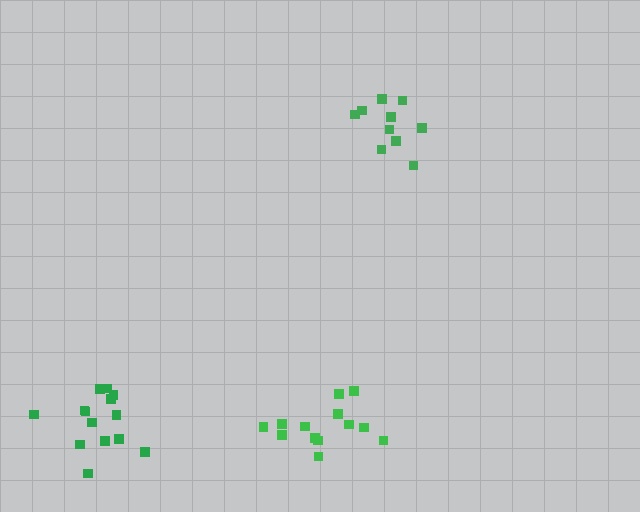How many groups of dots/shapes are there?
There are 3 groups.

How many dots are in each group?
Group 1: 14 dots, Group 2: 13 dots, Group 3: 10 dots (37 total).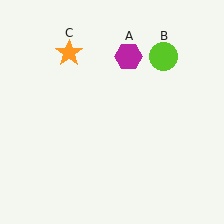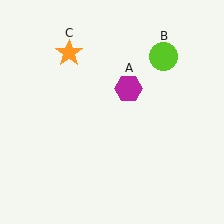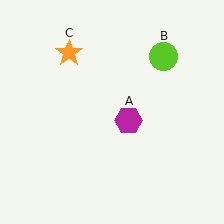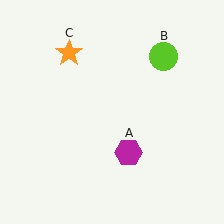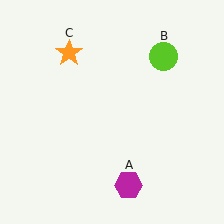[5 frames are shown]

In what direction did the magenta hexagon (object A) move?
The magenta hexagon (object A) moved down.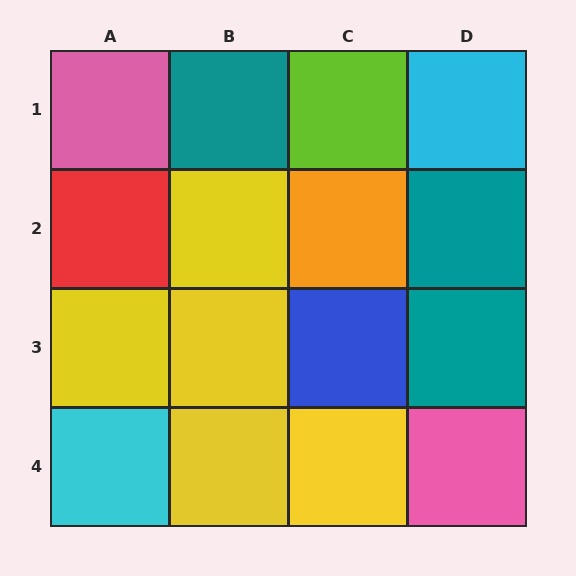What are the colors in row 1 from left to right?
Pink, teal, lime, cyan.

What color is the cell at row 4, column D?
Pink.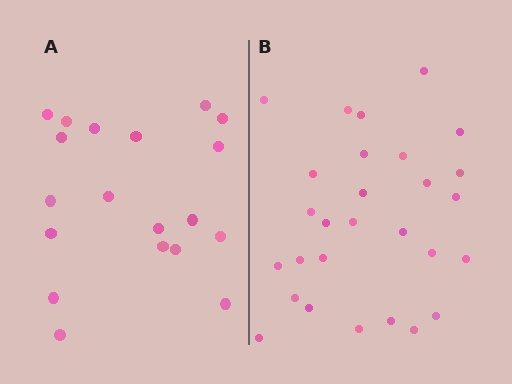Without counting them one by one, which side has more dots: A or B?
Region B (the right region) has more dots.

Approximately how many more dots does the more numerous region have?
Region B has roughly 8 or so more dots than region A.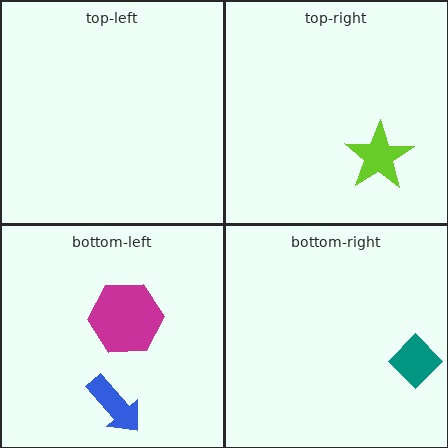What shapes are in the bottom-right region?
The teal diamond.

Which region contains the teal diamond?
The bottom-right region.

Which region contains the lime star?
The top-right region.